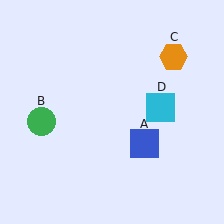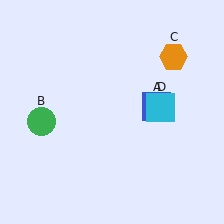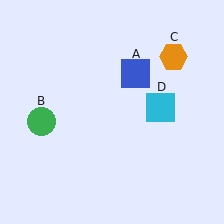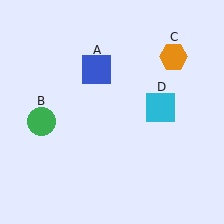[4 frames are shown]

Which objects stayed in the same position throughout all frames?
Green circle (object B) and orange hexagon (object C) and cyan square (object D) remained stationary.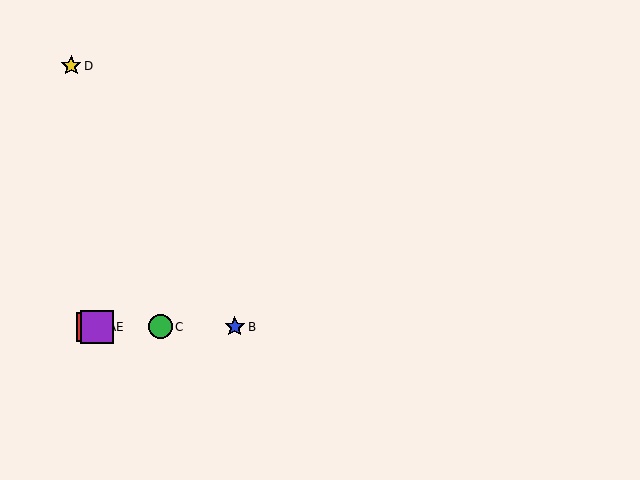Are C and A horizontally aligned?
Yes, both are at y≈327.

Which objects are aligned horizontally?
Objects A, B, C, E are aligned horizontally.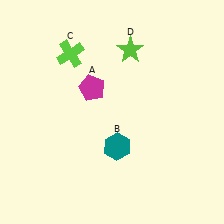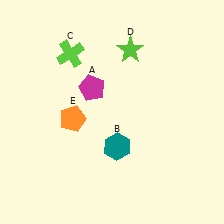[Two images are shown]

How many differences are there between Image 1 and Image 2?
There is 1 difference between the two images.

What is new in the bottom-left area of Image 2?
An orange pentagon (E) was added in the bottom-left area of Image 2.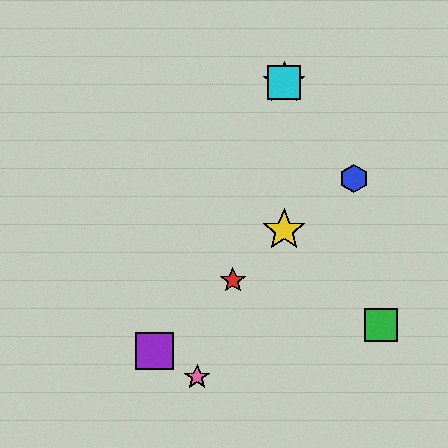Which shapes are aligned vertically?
The yellow star, the orange star, the cyan square are aligned vertically.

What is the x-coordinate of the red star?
The red star is at x≈233.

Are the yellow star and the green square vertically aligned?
No, the yellow star is at x≈284 and the green square is at x≈381.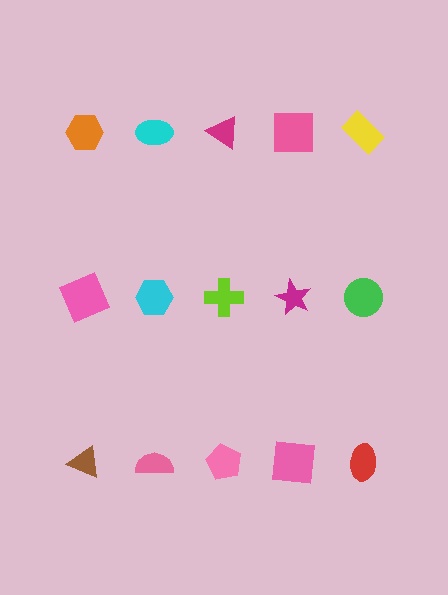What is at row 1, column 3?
A magenta triangle.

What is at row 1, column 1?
An orange hexagon.